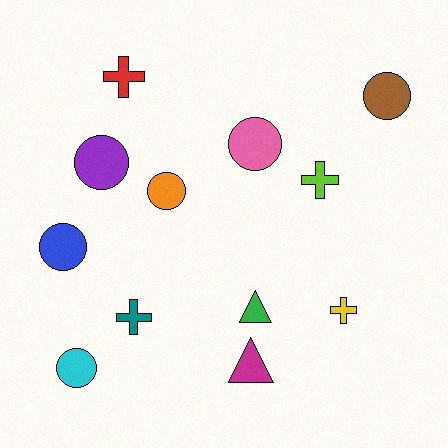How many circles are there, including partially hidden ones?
There are 6 circles.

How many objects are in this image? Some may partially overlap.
There are 12 objects.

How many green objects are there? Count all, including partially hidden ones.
There is 1 green object.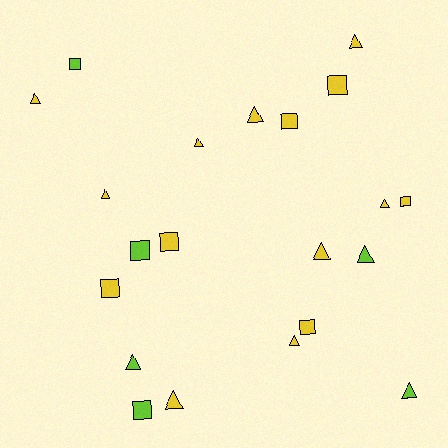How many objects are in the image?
There are 21 objects.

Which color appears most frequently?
Yellow, with 15 objects.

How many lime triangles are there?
There are 3 lime triangles.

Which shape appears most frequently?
Triangle, with 12 objects.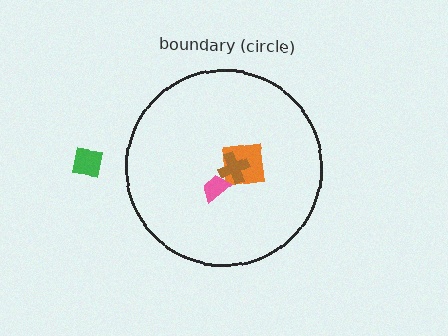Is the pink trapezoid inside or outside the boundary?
Inside.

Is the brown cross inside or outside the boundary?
Inside.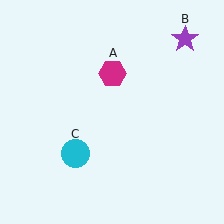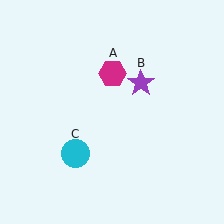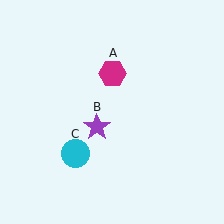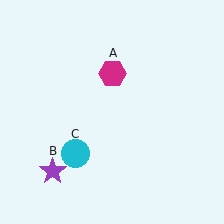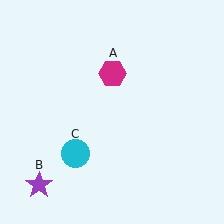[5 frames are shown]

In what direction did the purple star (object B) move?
The purple star (object B) moved down and to the left.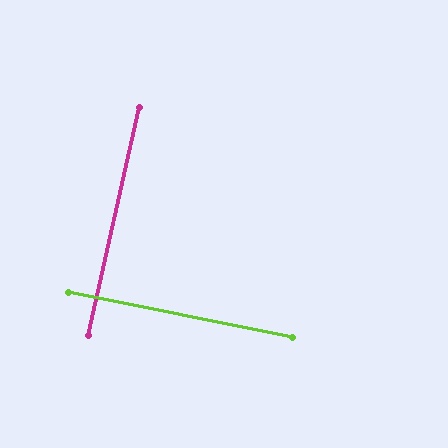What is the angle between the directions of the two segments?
Approximately 89 degrees.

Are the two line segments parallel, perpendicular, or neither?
Perpendicular — they meet at approximately 89°.